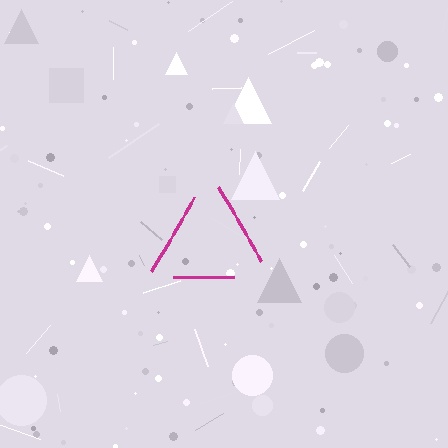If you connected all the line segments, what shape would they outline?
They would outline a triangle.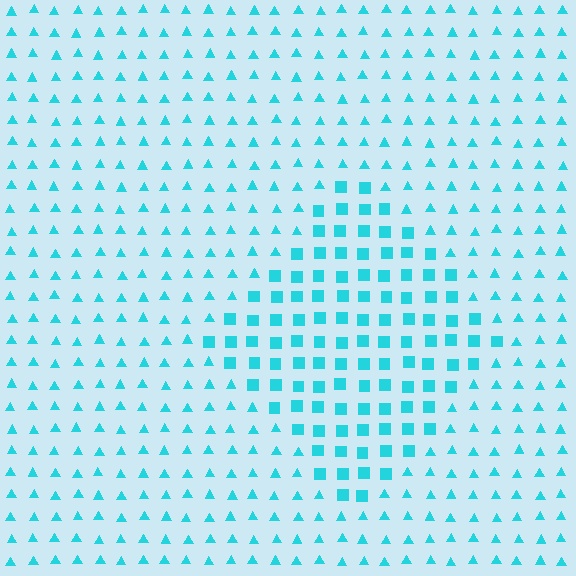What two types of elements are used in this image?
The image uses squares inside the diamond region and triangles outside it.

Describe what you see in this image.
The image is filled with small cyan elements arranged in a uniform grid. A diamond-shaped region contains squares, while the surrounding area contains triangles. The boundary is defined purely by the change in element shape.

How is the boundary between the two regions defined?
The boundary is defined by a change in element shape: squares inside vs. triangles outside. All elements share the same color and spacing.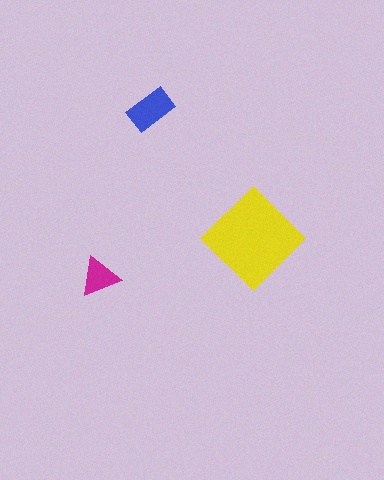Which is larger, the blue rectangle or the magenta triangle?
The blue rectangle.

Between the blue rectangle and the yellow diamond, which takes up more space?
The yellow diamond.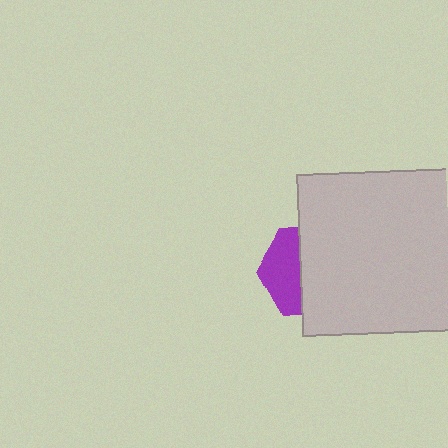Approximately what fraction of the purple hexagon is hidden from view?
Roughly 60% of the purple hexagon is hidden behind the light gray square.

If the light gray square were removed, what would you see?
You would see the complete purple hexagon.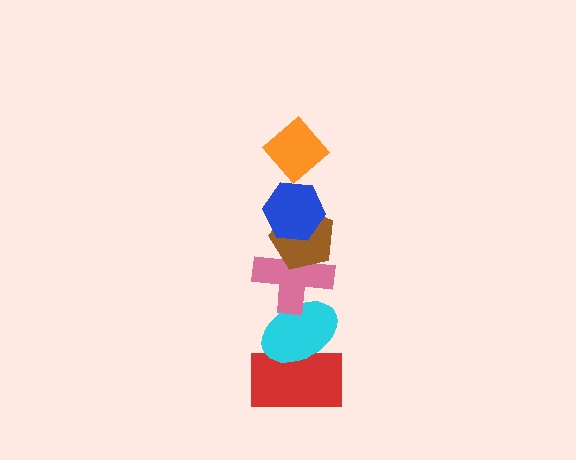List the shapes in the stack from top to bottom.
From top to bottom: the orange diamond, the blue hexagon, the brown pentagon, the pink cross, the cyan ellipse, the red rectangle.